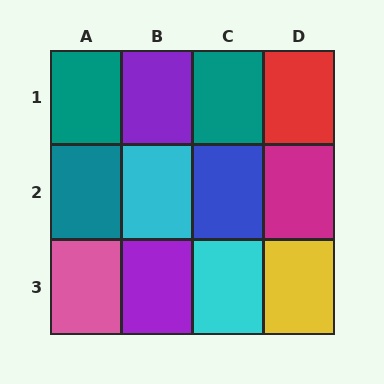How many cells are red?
1 cell is red.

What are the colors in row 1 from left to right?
Teal, purple, teal, red.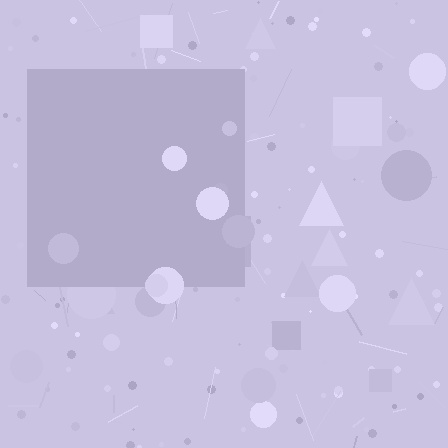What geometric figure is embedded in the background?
A square is embedded in the background.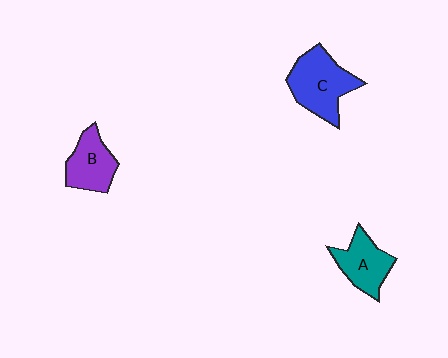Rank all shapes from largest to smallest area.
From largest to smallest: C (blue), A (teal), B (purple).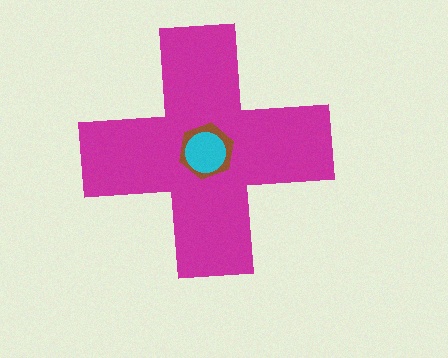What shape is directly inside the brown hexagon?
The cyan circle.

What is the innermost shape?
The cyan circle.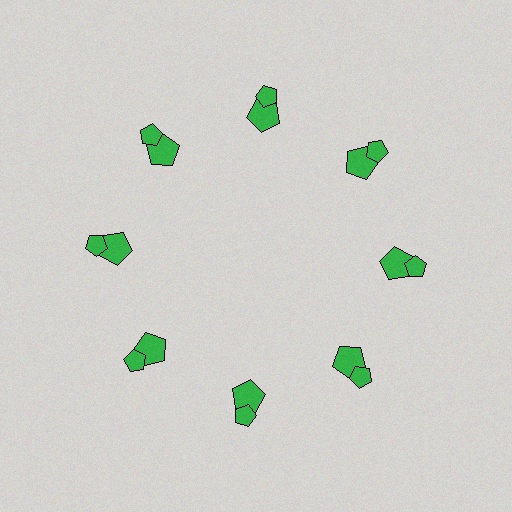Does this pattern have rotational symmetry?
Yes, this pattern has 8-fold rotational symmetry. It looks the same after rotating 45 degrees around the center.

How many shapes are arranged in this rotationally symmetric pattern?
There are 16 shapes, arranged in 8 groups of 2.